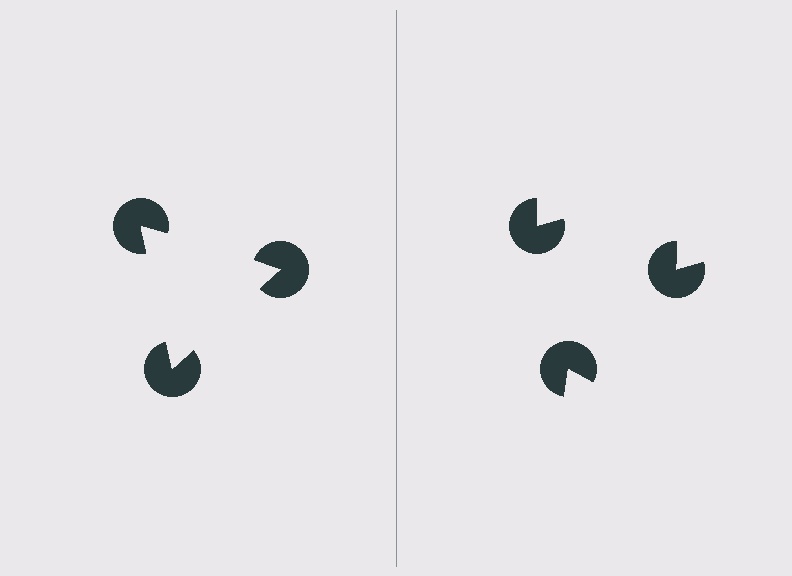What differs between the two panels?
The pac-man discs are positioned identically on both sides; only the wedge orientations differ. On the left they align to a triangle; on the right they are misaligned.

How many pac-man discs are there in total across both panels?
6 — 3 on each side.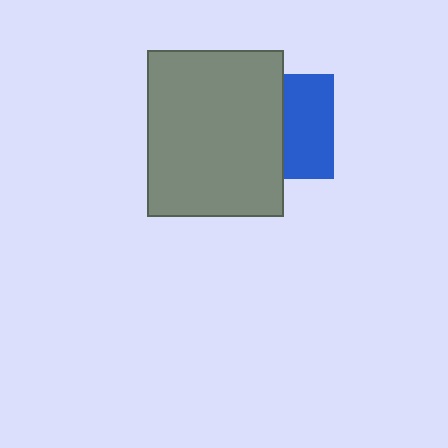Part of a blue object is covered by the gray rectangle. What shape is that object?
It is a square.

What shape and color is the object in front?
The object in front is a gray rectangle.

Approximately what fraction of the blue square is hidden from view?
Roughly 53% of the blue square is hidden behind the gray rectangle.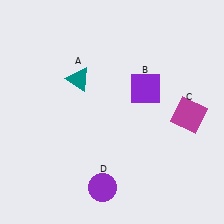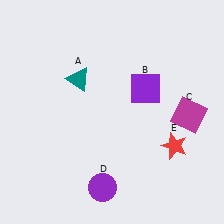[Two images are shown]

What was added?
A red star (E) was added in Image 2.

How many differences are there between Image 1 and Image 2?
There is 1 difference between the two images.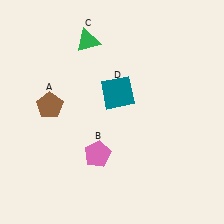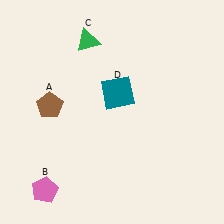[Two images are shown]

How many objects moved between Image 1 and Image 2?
1 object moved between the two images.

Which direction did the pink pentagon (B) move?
The pink pentagon (B) moved left.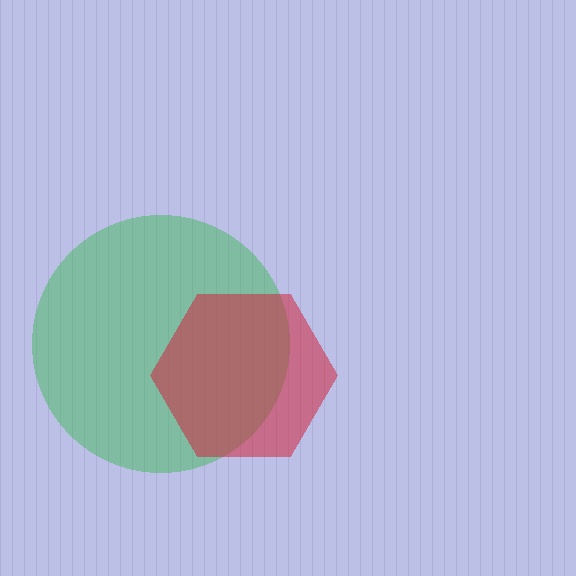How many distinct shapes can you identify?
There are 2 distinct shapes: a green circle, a red hexagon.